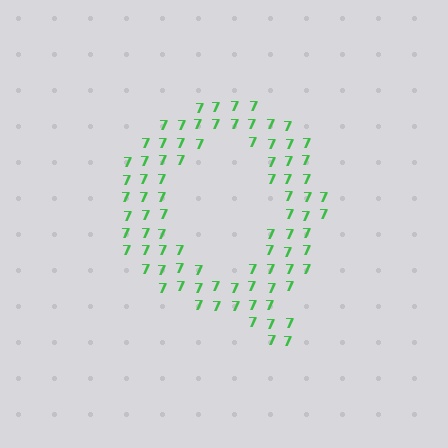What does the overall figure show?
The overall figure shows the letter Q.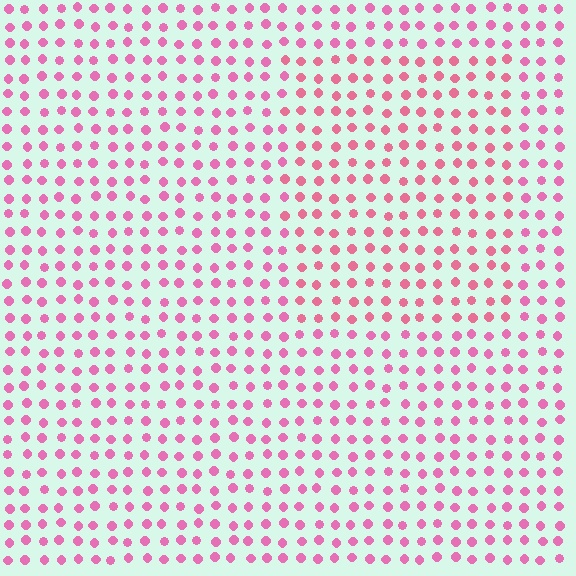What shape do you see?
I see a rectangle.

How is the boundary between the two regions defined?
The boundary is defined purely by a slight shift in hue (about 16 degrees). Spacing, size, and orientation are identical on both sides.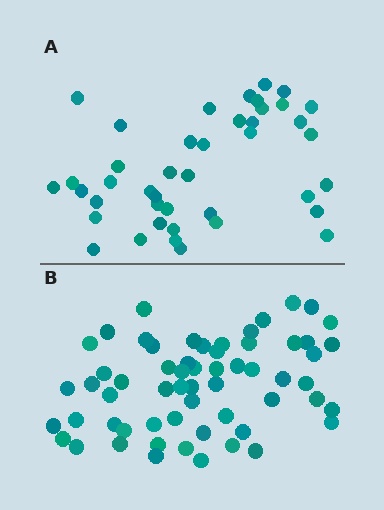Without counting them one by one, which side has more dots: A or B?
Region B (the bottom region) has more dots.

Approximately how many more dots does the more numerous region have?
Region B has approximately 20 more dots than region A.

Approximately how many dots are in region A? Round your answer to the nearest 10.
About 40 dots. (The exact count is 42, which rounds to 40.)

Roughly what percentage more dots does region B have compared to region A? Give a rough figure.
About 45% more.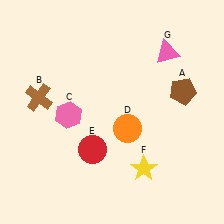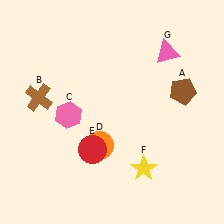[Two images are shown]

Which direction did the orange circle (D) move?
The orange circle (D) moved left.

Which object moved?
The orange circle (D) moved left.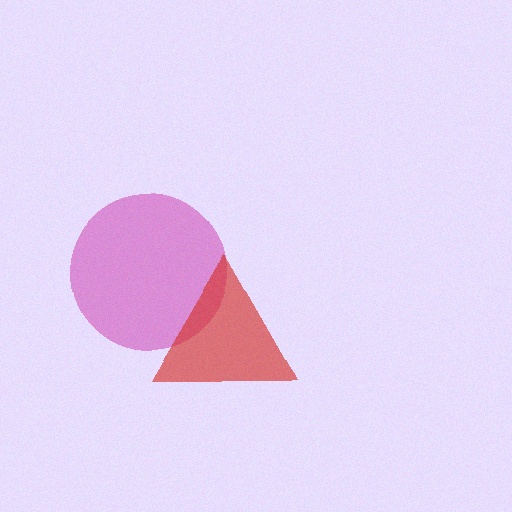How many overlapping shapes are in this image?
There are 2 overlapping shapes in the image.